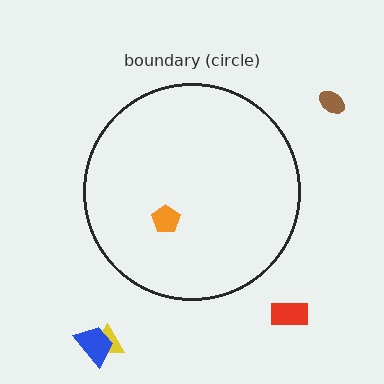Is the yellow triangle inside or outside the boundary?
Outside.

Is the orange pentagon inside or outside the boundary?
Inside.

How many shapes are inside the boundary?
1 inside, 4 outside.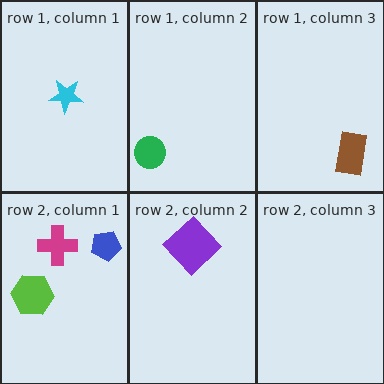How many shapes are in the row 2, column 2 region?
1.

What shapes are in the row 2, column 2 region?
The purple diamond.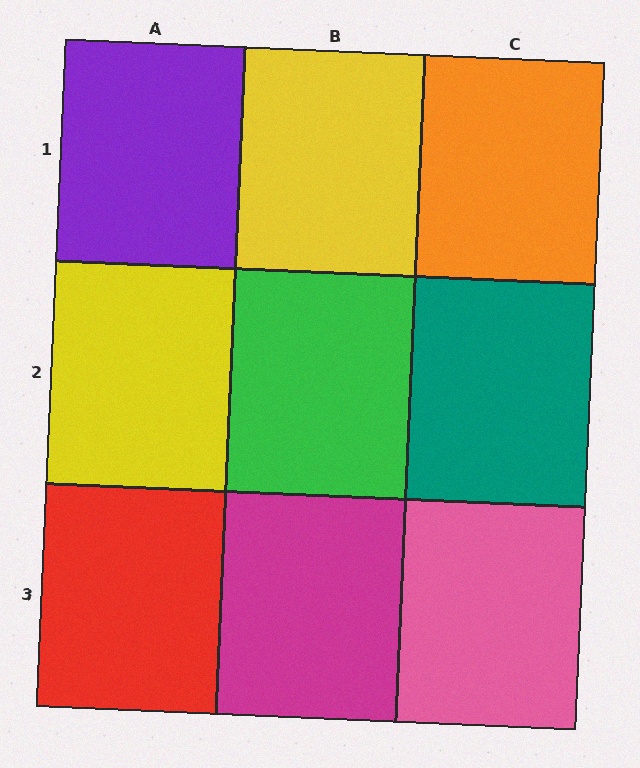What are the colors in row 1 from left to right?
Purple, yellow, orange.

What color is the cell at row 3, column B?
Magenta.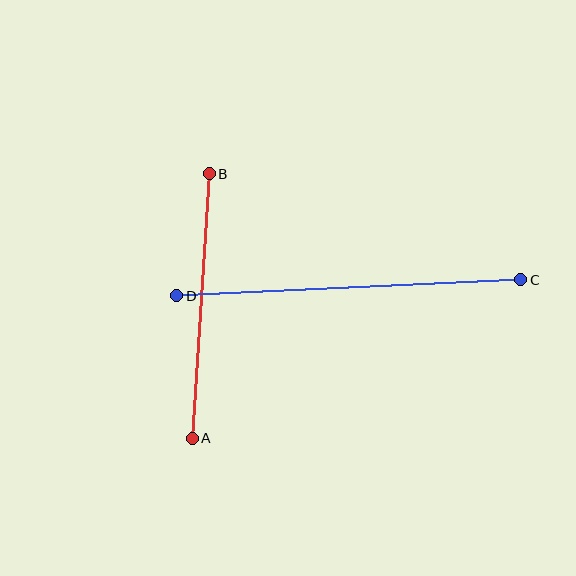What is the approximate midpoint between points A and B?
The midpoint is at approximately (201, 306) pixels.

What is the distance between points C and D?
The distance is approximately 344 pixels.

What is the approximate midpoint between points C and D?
The midpoint is at approximately (349, 288) pixels.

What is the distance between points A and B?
The distance is approximately 265 pixels.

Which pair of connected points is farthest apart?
Points C and D are farthest apart.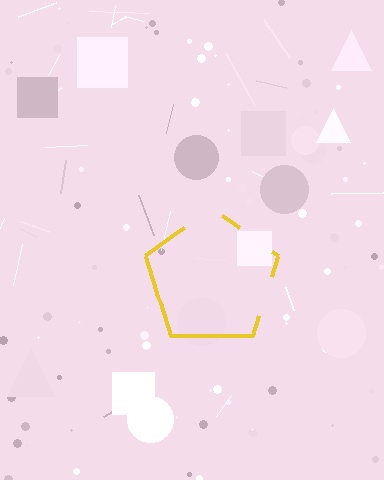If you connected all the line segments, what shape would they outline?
They would outline a pentagon.